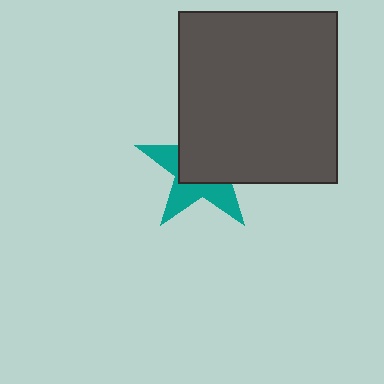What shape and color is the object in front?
The object in front is a dark gray rectangle.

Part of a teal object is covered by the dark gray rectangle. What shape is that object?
It is a star.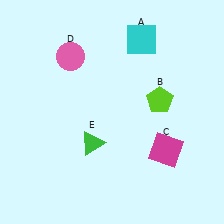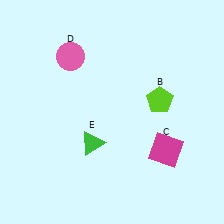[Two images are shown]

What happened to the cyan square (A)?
The cyan square (A) was removed in Image 2. It was in the top-right area of Image 1.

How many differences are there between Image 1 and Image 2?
There is 1 difference between the two images.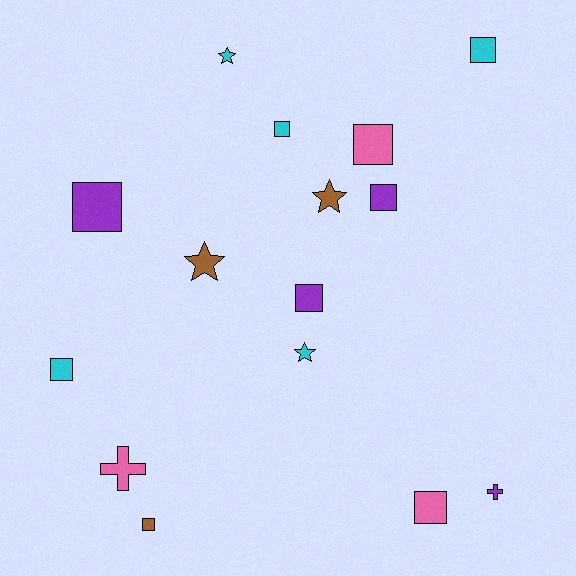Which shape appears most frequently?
Square, with 9 objects.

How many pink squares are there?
There are 2 pink squares.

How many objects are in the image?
There are 15 objects.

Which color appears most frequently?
Cyan, with 5 objects.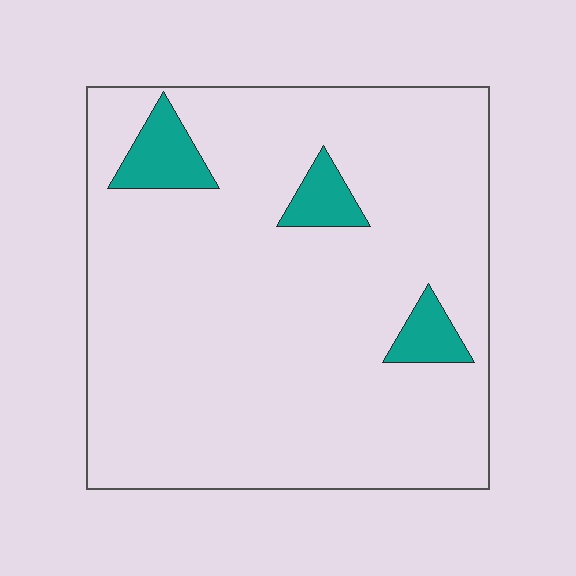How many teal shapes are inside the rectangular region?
3.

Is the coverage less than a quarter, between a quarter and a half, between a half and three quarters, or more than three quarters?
Less than a quarter.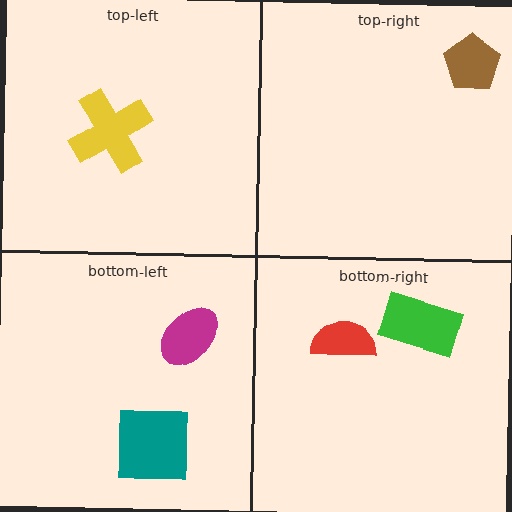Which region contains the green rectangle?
The bottom-right region.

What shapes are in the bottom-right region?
The green rectangle, the red semicircle.